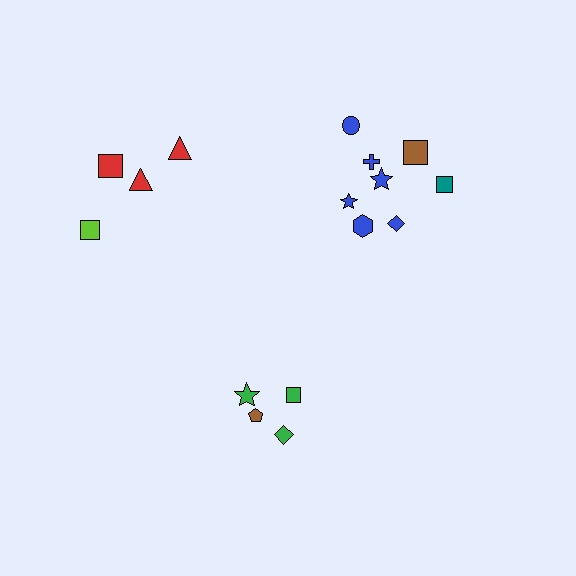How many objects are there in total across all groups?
There are 16 objects.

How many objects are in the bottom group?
There are 4 objects.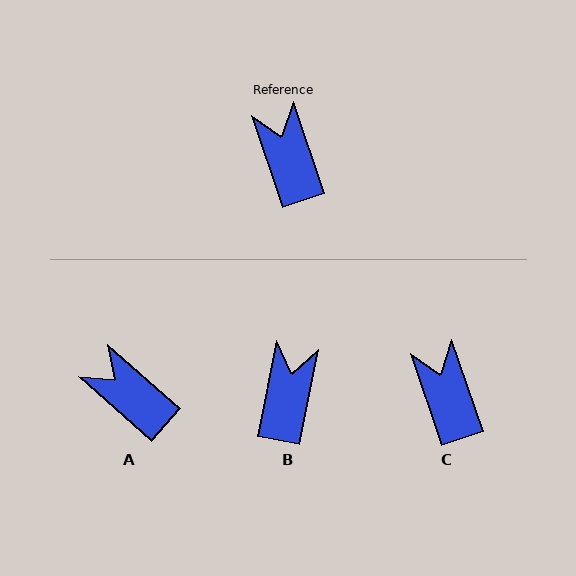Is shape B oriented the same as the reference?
No, it is off by about 30 degrees.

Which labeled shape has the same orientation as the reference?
C.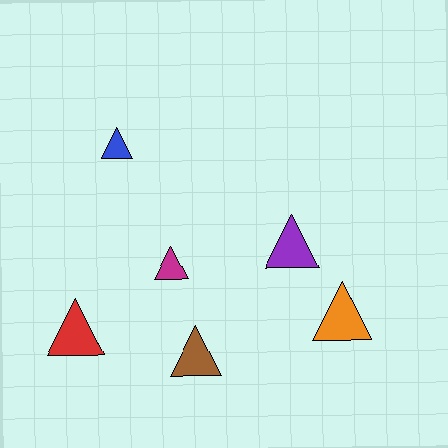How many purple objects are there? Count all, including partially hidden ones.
There is 1 purple object.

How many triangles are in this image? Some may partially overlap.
There are 6 triangles.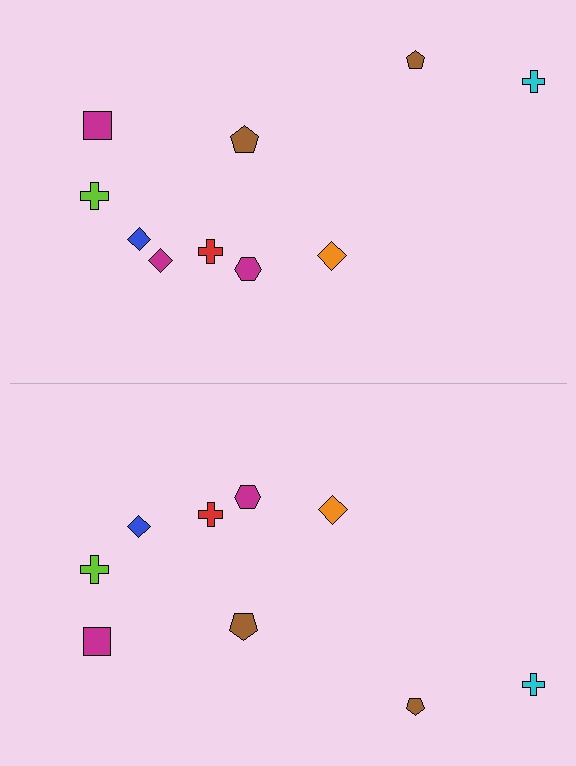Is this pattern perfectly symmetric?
No, the pattern is not perfectly symmetric. A magenta diamond is missing from the bottom side.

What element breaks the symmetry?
A magenta diamond is missing from the bottom side.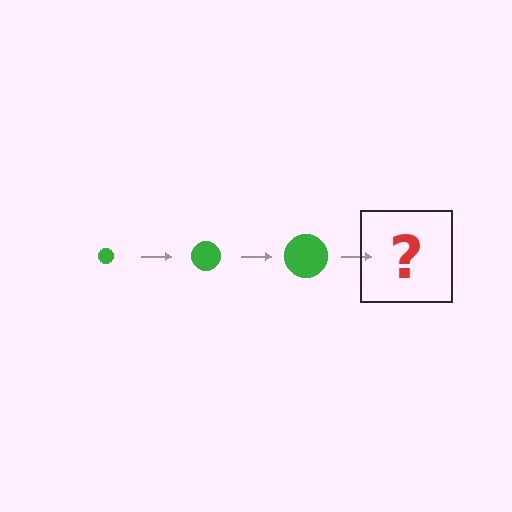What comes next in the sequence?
The next element should be a green circle, larger than the previous one.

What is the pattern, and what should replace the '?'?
The pattern is that the circle gets progressively larger each step. The '?' should be a green circle, larger than the previous one.